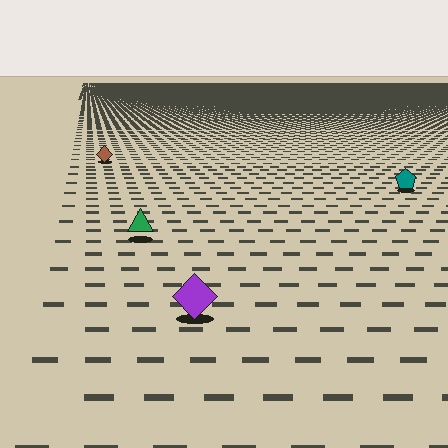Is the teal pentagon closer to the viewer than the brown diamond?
Yes. The teal pentagon is closer — you can tell from the texture gradient: the ground texture is coarser near it.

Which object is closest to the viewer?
The purple diamond is closest. The texture marks near it are larger and more spread out.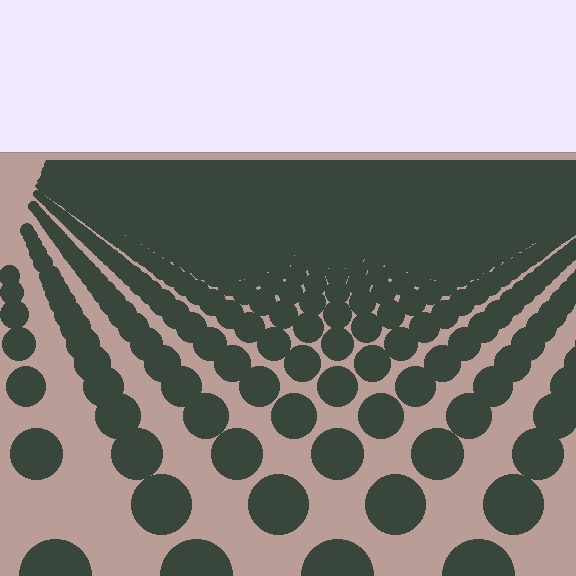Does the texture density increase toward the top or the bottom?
Density increases toward the top.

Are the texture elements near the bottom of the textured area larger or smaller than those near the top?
Larger. Near the bottom, elements are closer to the viewer and appear at a bigger on-screen size.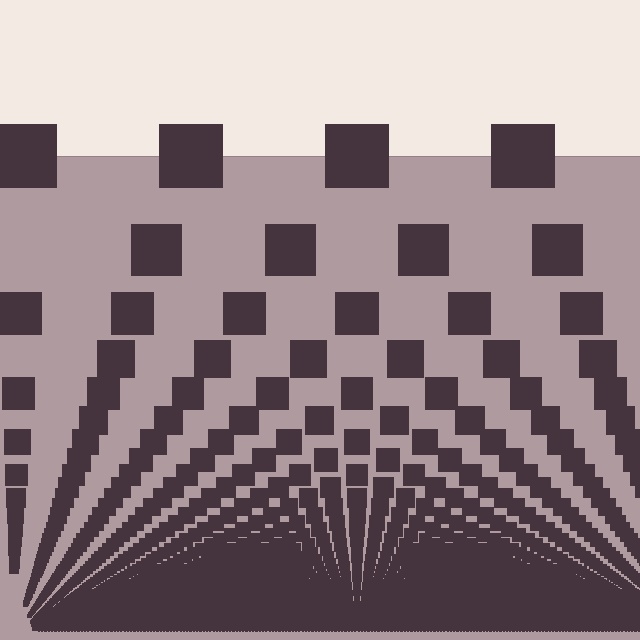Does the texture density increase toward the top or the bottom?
Density increases toward the bottom.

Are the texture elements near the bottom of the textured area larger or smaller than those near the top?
Smaller. The gradient is inverted — elements near the bottom are smaller and denser.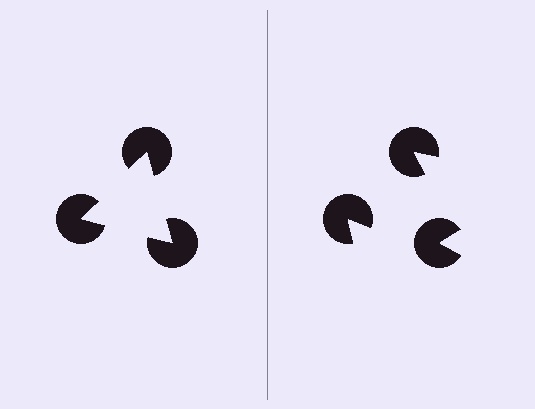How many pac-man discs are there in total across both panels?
6 — 3 on each side.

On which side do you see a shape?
An illusory triangle appears on the left side. On the right side the wedge cuts are rotated, so no coherent shape forms.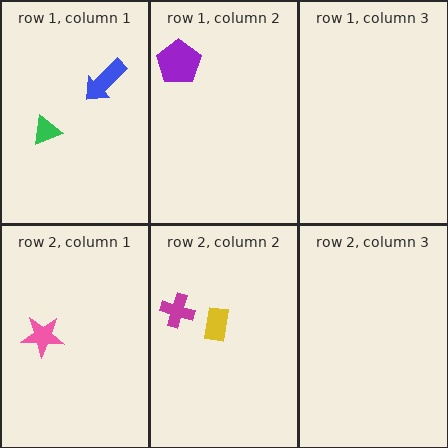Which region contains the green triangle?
The row 1, column 1 region.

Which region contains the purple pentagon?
The row 1, column 2 region.